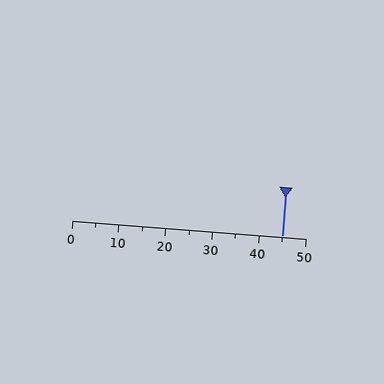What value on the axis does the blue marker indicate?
The marker indicates approximately 45.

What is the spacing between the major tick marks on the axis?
The major ticks are spaced 10 apart.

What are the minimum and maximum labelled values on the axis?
The axis runs from 0 to 50.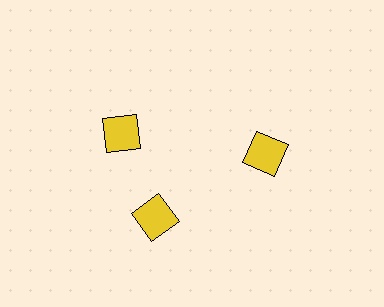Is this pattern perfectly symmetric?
No. The 3 yellow diamonds are arranged in a ring, but one element near the 11 o'clock position is rotated out of alignment along the ring, breaking the 3-fold rotational symmetry.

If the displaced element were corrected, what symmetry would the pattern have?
It would have 3-fold rotational symmetry — the pattern would map onto itself every 120 degrees.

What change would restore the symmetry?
The symmetry would be restored by rotating it back into even spacing with its neighbors so that all 3 diamonds sit at equal angles and equal distance from the center.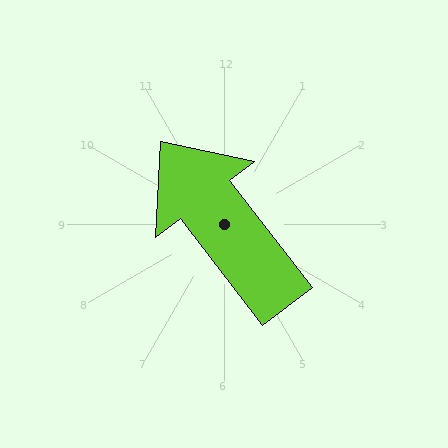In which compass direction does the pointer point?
Northwest.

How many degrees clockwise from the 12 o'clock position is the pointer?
Approximately 322 degrees.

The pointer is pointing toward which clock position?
Roughly 11 o'clock.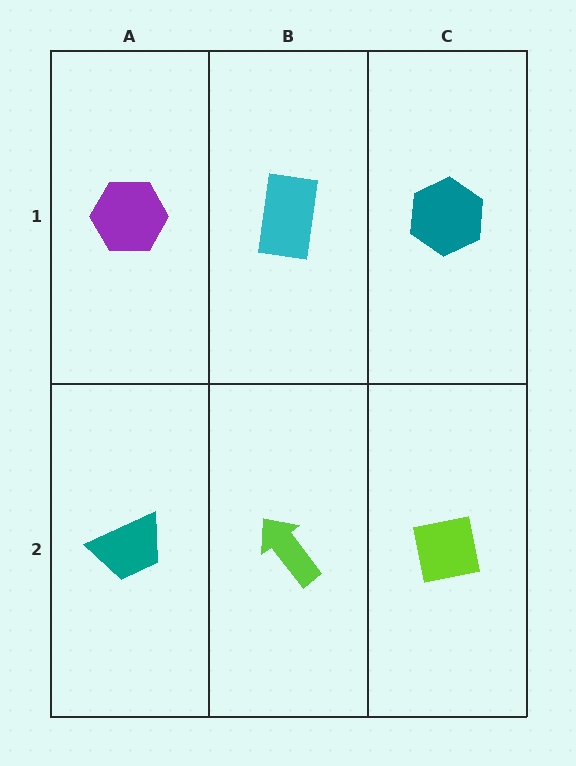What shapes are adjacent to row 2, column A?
A purple hexagon (row 1, column A), a lime arrow (row 2, column B).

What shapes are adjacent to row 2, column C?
A teal hexagon (row 1, column C), a lime arrow (row 2, column B).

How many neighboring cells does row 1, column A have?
2.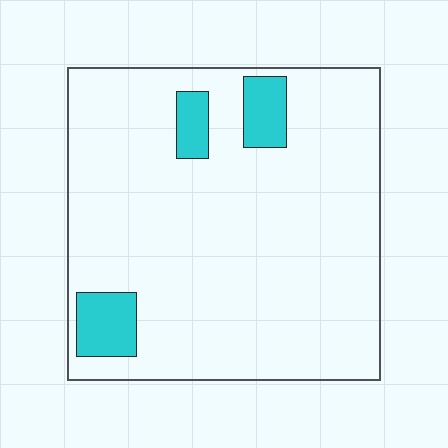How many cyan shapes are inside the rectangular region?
3.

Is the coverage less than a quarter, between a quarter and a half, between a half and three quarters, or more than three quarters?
Less than a quarter.